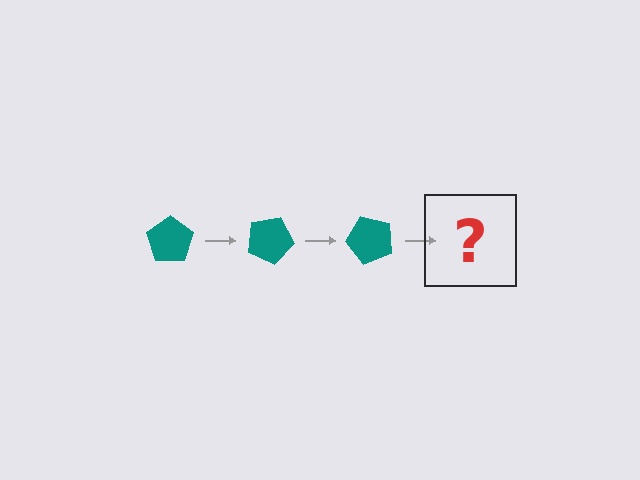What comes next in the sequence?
The next element should be a teal pentagon rotated 75 degrees.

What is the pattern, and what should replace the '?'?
The pattern is that the pentagon rotates 25 degrees each step. The '?' should be a teal pentagon rotated 75 degrees.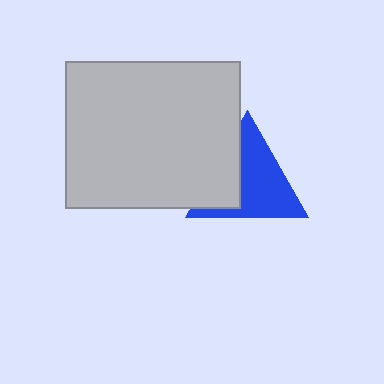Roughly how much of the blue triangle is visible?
Most of it is visible (roughly 65%).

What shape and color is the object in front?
The object in front is a light gray rectangle.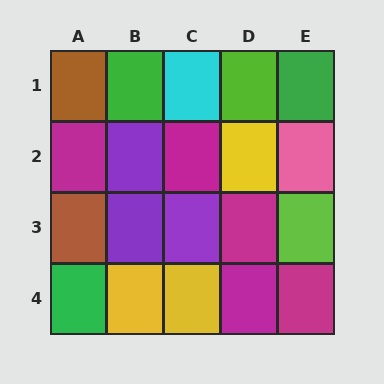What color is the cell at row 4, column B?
Yellow.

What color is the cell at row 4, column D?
Magenta.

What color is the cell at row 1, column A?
Brown.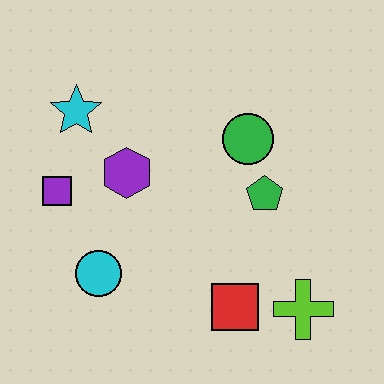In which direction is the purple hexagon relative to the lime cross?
The purple hexagon is to the left of the lime cross.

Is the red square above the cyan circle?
No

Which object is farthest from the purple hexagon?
The lime cross is farthest from the purple hexagon.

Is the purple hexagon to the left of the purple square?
No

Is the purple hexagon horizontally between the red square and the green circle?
No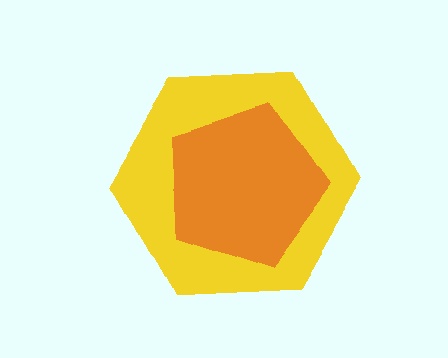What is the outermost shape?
The yellow hexagon.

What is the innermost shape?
The orange pentagon.